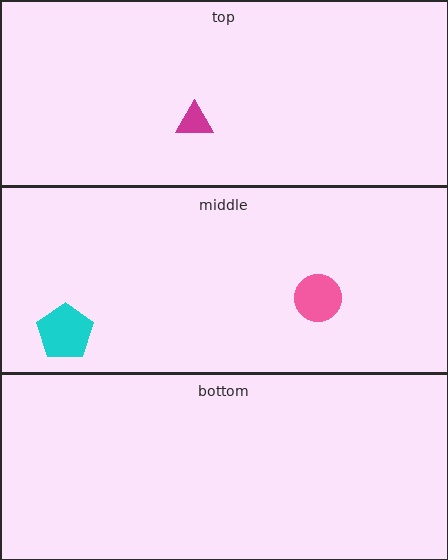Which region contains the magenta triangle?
The top region.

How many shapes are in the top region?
1.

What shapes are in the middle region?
The pink circle, the cyan pentagon.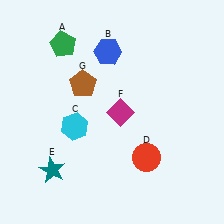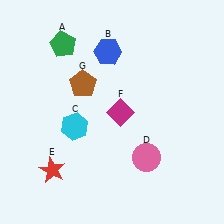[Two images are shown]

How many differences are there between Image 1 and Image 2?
There are 2 differences between the two images.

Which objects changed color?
D changed from red to pink. E changed from teal to red.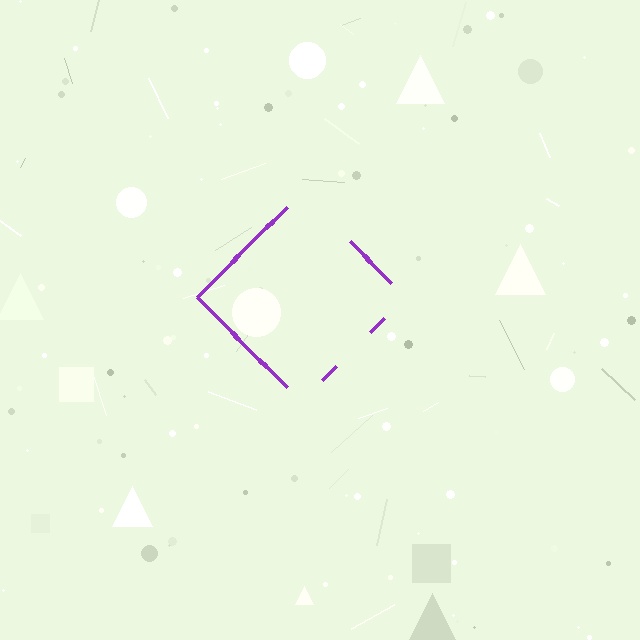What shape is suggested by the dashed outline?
The dashed outline suggests a diamond.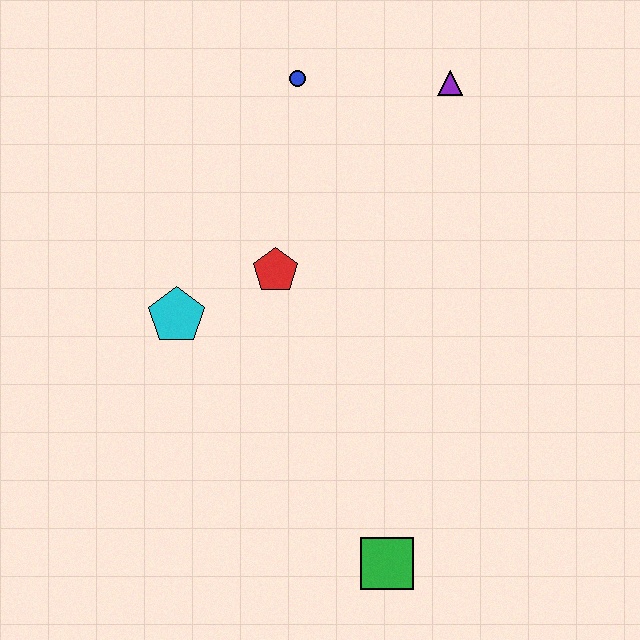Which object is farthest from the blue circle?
The green square is farthest from the blue circle.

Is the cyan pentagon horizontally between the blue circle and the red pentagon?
No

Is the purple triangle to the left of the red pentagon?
No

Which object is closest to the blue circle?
The purple triangle is closest to the blue circle.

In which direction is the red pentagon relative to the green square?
The red pentagon is above the green square.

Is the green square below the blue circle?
Yes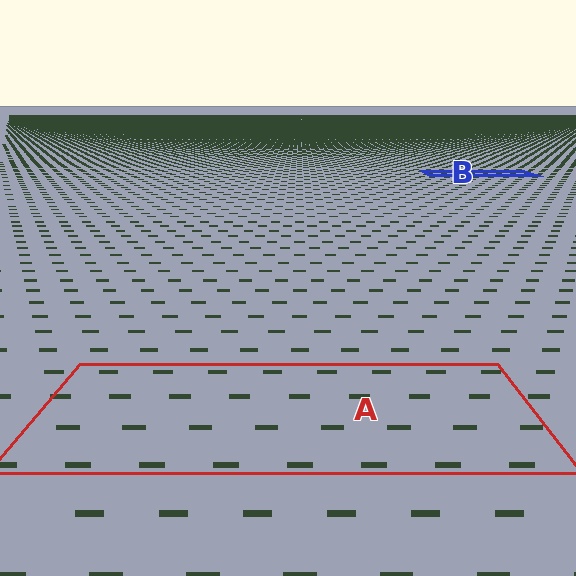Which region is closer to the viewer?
Region A is closer. The texture elements there are larger and more spread out.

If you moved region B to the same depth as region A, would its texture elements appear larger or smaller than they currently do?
They would appear larger. At a closer depth, the same texture elements are projected at a bigger on-screen size.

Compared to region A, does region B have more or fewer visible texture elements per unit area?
Region B has more texture elements per unit area — they are packed more densely because it is farther away.